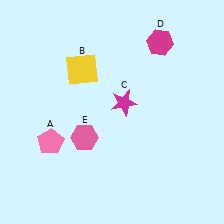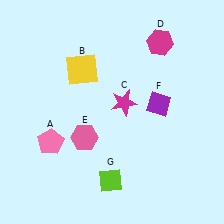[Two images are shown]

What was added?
A purple diamond (F), a lime diamond (G) were added in Image 2.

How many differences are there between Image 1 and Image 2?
There are 2 differences between the two images.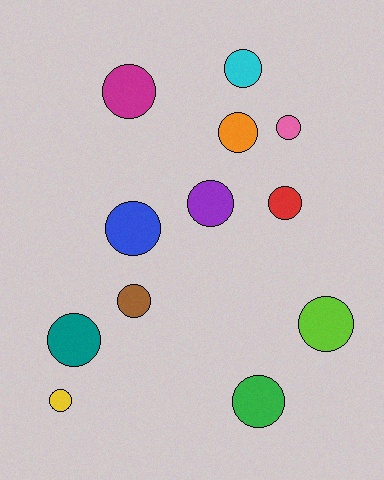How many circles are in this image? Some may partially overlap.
There are 12 circles.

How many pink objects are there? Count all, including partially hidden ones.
There is 1 pink object.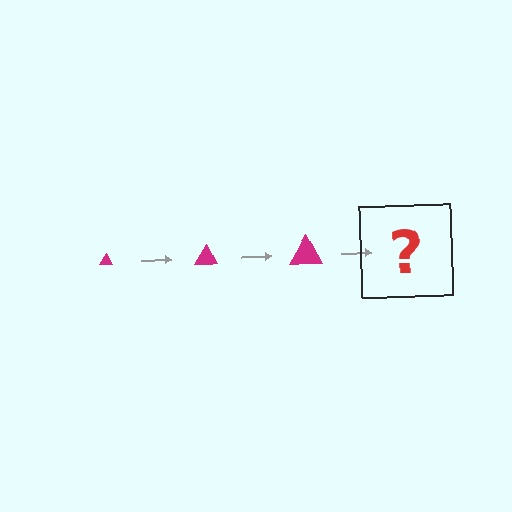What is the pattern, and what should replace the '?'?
The pattern is that the triangle gets progressively larger each step. The '?' should be a magenta triangle, larger than the previous one.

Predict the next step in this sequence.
The next step is a magenta triangle, larger than the previous one.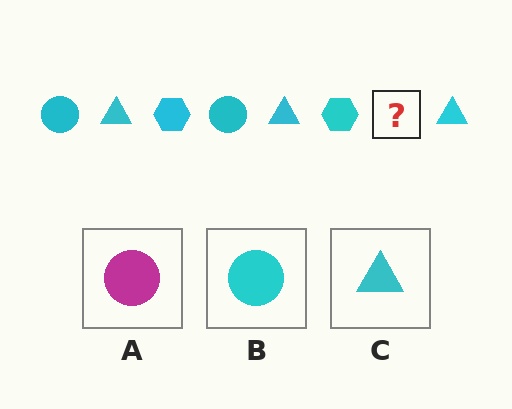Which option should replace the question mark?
Option B.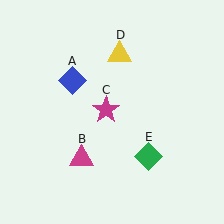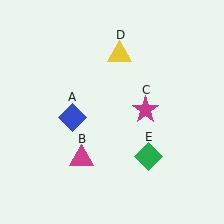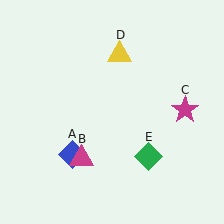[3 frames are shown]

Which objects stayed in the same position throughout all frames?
Magenta triangle (object B) and yellow triangle (object D) and green diamond (object E) remained stationary.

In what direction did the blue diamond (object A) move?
The blue diamond (object A) moved down.